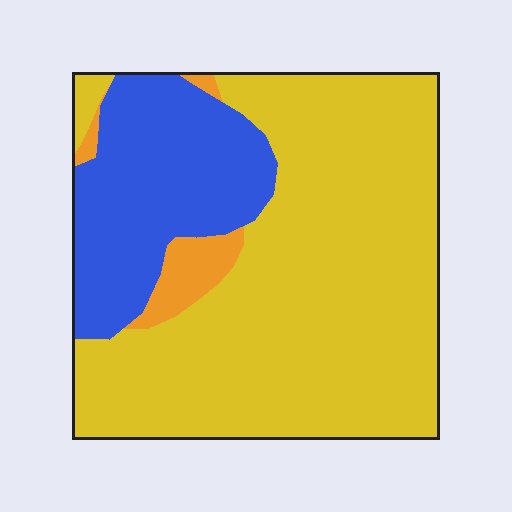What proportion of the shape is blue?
Blue takes up about one quarter (1/4) of the shape.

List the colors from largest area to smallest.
From largest to smallest: yellow, blue, orange.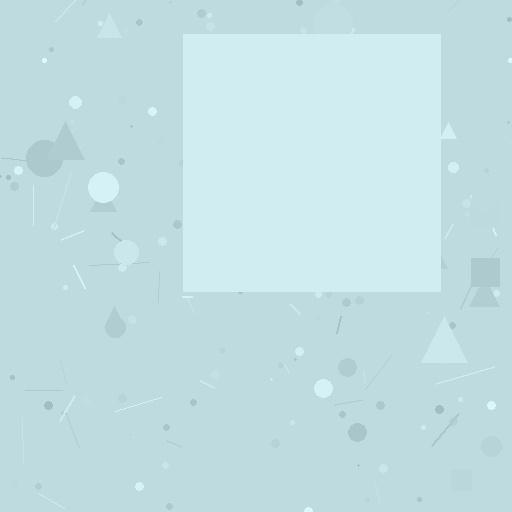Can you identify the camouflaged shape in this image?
The camouflaged shape is a square.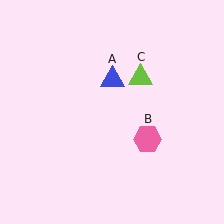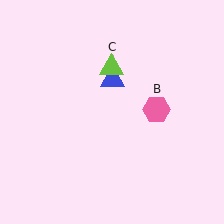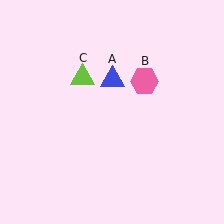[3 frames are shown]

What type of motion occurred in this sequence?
The pink hexagon (object B), lime triangle (object C) rotated counterclockwise around the center of the scene.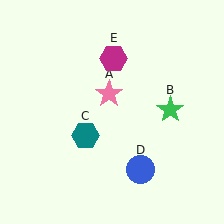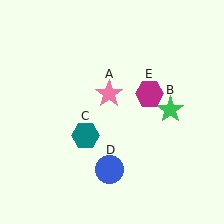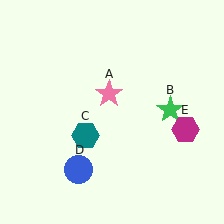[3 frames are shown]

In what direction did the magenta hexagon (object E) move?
The magenta hexagon (object E) moved down and to the right.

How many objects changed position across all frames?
2 objects changed position: blue circle (object D), magenta hexagon (object E).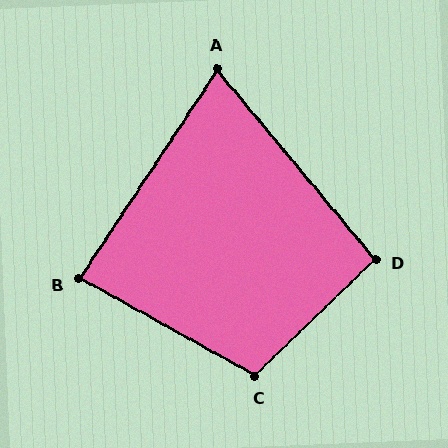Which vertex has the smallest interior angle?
A, at approximately 73 degrees.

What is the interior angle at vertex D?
Approximately 94 degrees (approximately right).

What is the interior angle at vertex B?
Approximately 86 degrees (approximately right).